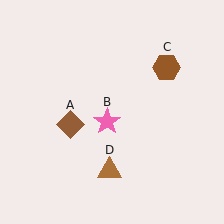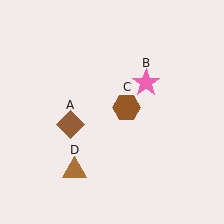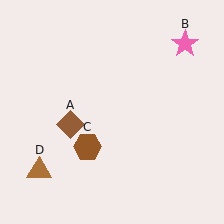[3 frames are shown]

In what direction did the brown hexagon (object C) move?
The brown hexagon (object C) moved down and to the left.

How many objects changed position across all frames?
3 objects changed position: pink star (object B), brown hexagon (object C), brown triangle (object D).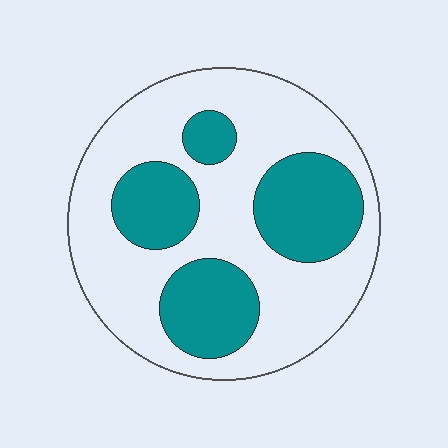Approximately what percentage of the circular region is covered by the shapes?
Approximately 35%.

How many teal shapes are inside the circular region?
4.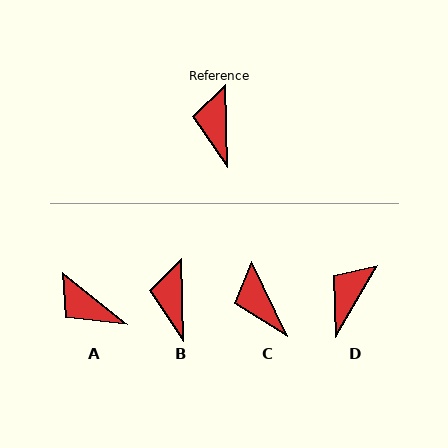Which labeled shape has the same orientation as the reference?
B.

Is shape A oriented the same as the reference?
No, it is off by about 50 degrees.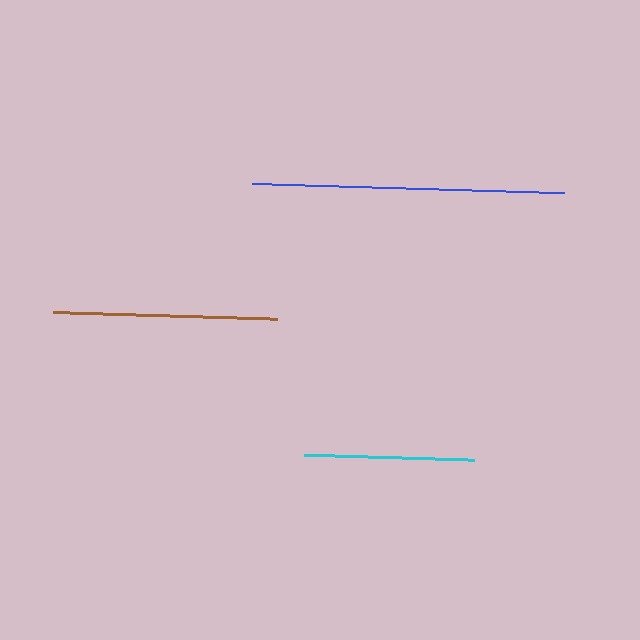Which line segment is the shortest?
The cyan line is the shortest at approximately 170 pixels.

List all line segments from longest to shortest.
From longest to shortest: blue, brown, cyan.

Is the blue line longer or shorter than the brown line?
The blue line is longer than the brown line.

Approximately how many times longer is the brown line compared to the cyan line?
The brown line is approximately 1.3 times the length of the cyan line.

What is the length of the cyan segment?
The cyan segment is approximately 170 pixels long.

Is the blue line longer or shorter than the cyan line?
The blue line is longer than the cyan line.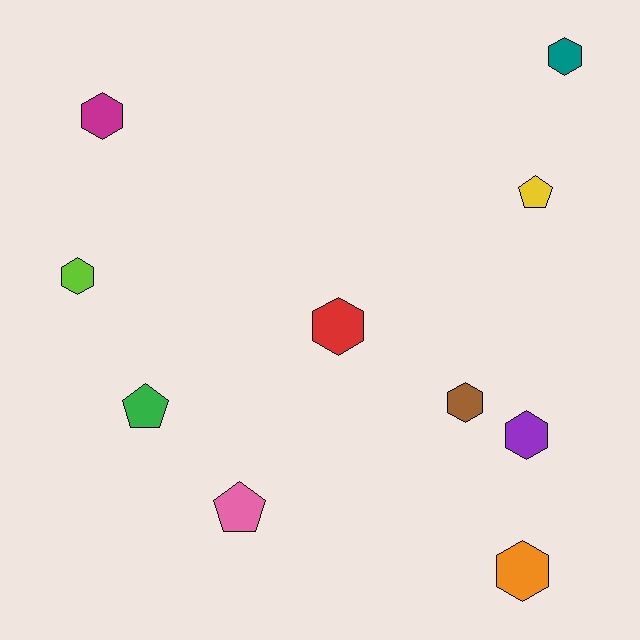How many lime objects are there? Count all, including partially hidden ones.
There is 1 lime object.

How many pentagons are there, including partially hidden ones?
There are 3 pentagons.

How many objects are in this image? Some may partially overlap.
There are 10 objects.